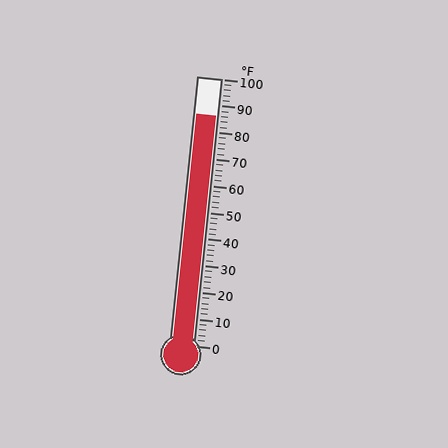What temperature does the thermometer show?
The thermometer shows approximately 86°F.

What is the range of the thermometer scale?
The thermometer scale ranges from 0°F to 100°F.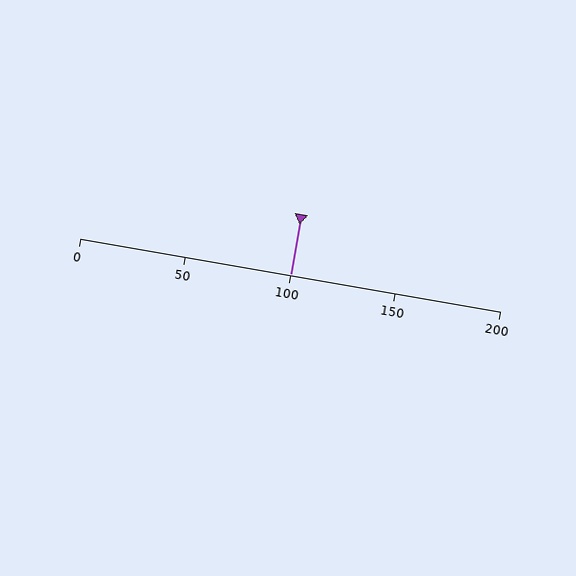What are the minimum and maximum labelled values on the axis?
The axis runs from 0 to 200.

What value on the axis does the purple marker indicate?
The marker indicates approximately 100.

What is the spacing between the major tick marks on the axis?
The major ticks are spaced 50 apart.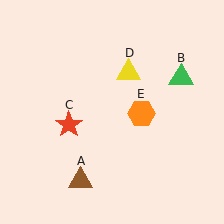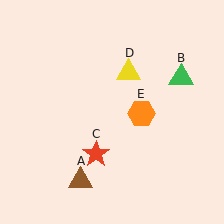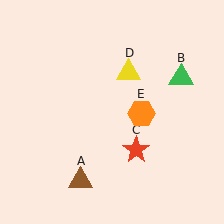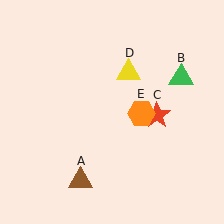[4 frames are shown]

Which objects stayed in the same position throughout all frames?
Brown triangle (object A) and green triangle (object B) and yellow triangle (object D) and orange hexagon (object E) remained stationary.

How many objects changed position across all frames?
1 object changed position: red star (object C).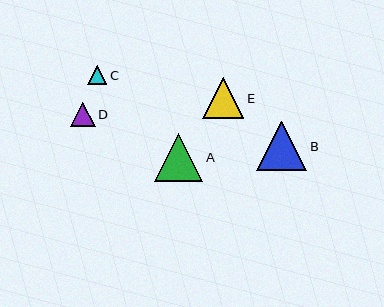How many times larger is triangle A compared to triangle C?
Triangle A is approximately 2.5 times the size of triangle C.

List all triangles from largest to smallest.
From largest to smallest: B, A, E, D, C.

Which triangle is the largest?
Triangle B is the largest with a size of approximately 50 pixels.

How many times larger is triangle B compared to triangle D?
Triangle B is approximately 2.0 times the size of triangle D.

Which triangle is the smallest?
Triangle C is the smallest with a size of approximately 19 pixels.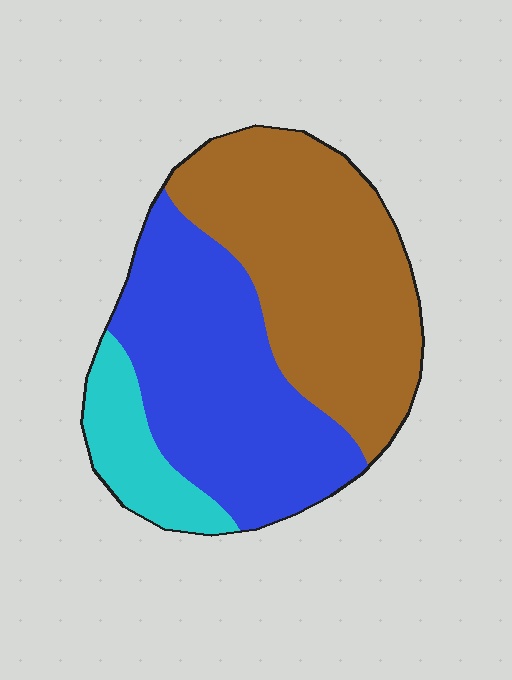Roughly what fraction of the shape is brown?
Brown covers around 45% of the shape.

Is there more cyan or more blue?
Blue.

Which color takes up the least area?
Cyan, at roughly 15%.